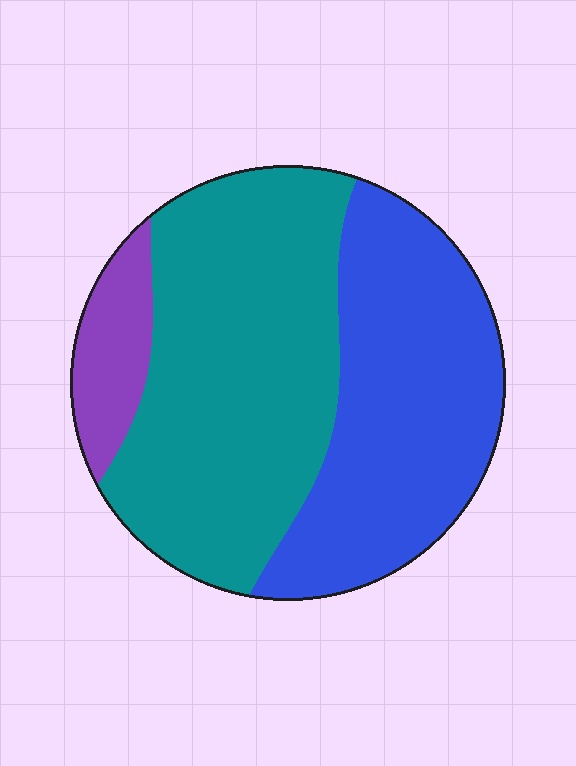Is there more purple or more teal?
Teal.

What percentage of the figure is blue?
Blue takes up between a third and a half of the figure.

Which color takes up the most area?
Teal, at roughly 50%.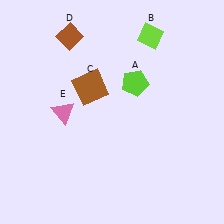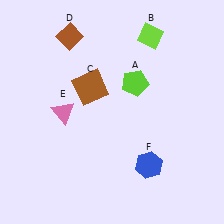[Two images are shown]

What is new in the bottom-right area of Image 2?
A blue hexagon (F) was added in the bottom-right area of Image 2.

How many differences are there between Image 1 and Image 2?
There is 1 difference between the two images.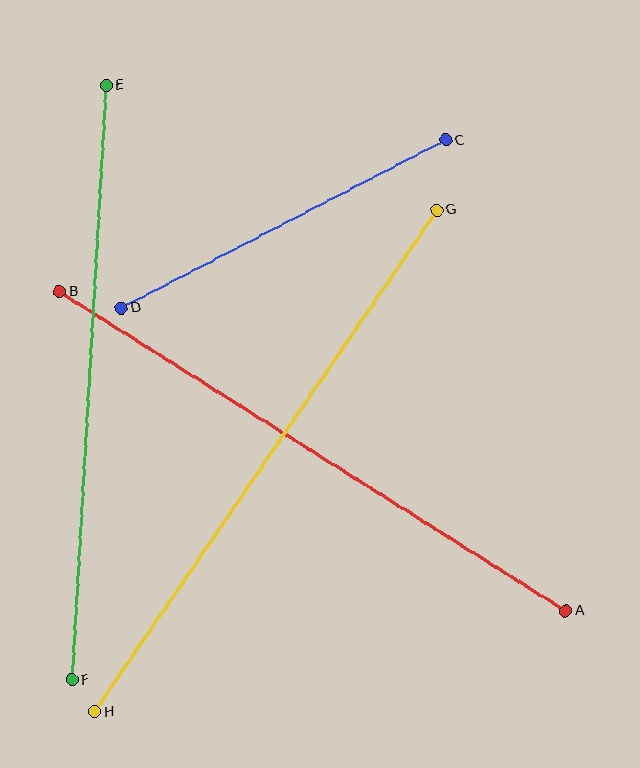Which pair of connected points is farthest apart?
Points G and H are farthest apart.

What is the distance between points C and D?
The distance is approximately 366 pixels.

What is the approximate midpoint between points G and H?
The midpoint is at approximately (266, 461) pixels.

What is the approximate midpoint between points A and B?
The midpoint is at approximately (313, 451) pixels.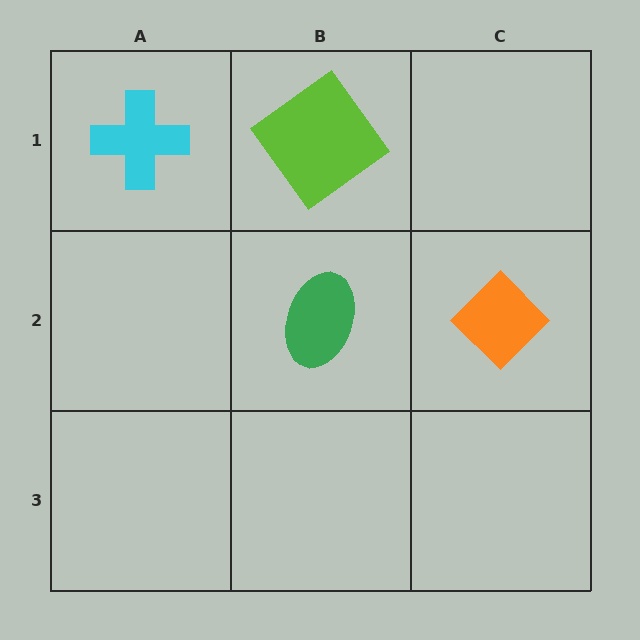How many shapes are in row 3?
0 shapes.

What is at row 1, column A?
A cyan cross.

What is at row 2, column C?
An orange diamond.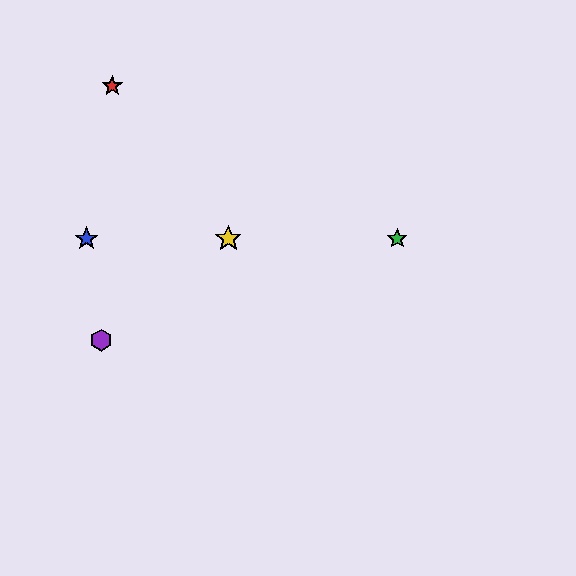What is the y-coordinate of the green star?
The green star is at y≈239.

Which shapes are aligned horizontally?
The blue star, the green star, the yellow star are aligned horizontally.